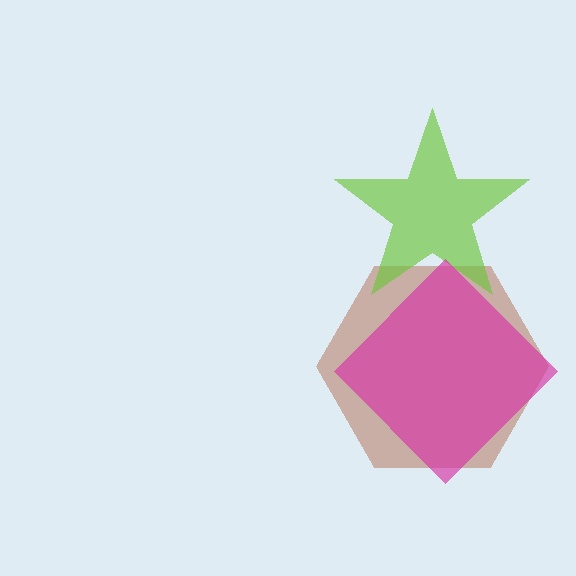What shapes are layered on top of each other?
The layered shapes are: a brown hexagon, a lime star, a magenta diamond.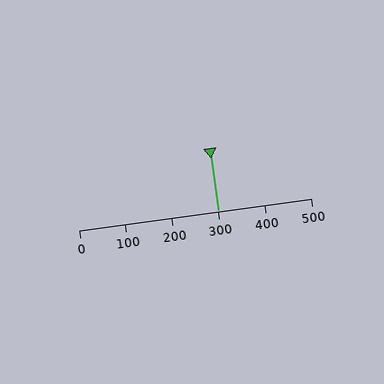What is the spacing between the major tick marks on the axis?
The major ticks are spaced 100 apart.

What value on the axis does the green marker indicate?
The marker indicates approximately 300.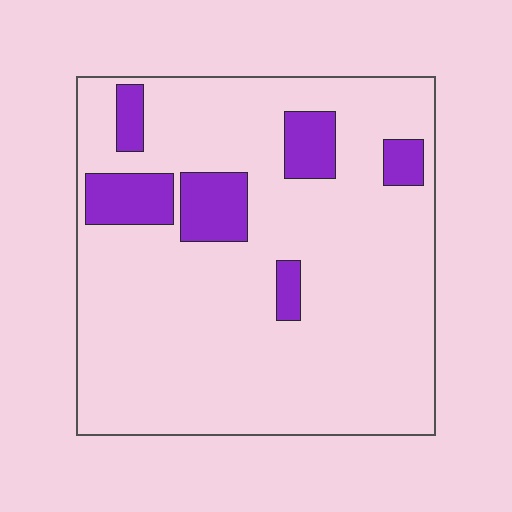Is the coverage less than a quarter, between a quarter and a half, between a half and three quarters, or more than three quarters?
Less than a quarter.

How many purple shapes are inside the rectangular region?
6.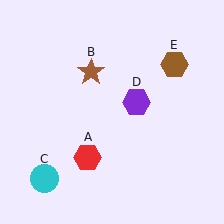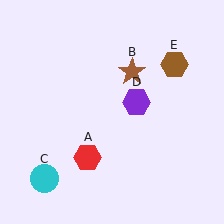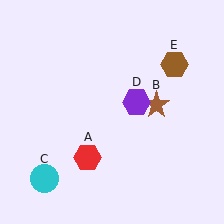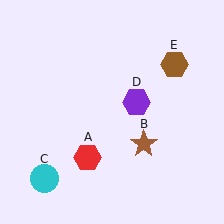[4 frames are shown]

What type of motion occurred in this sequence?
The brown star (object B) rotated clockwise around the center of the scene.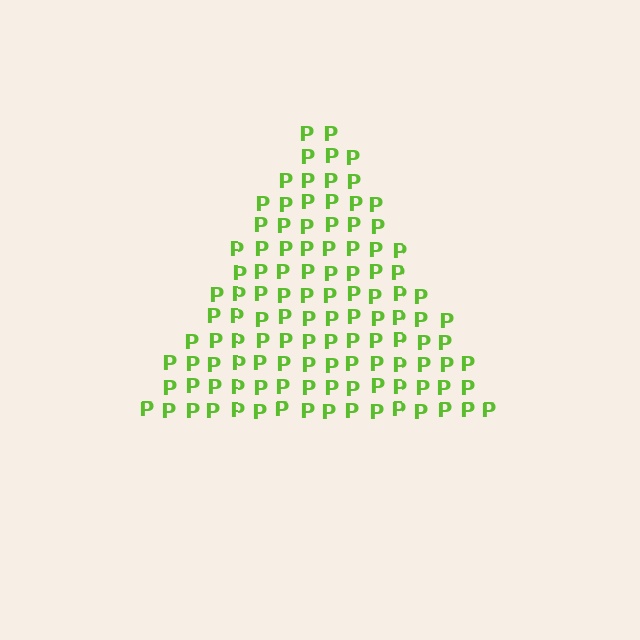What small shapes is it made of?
It is made of small letter P's.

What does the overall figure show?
The overall figure shows a triangle.